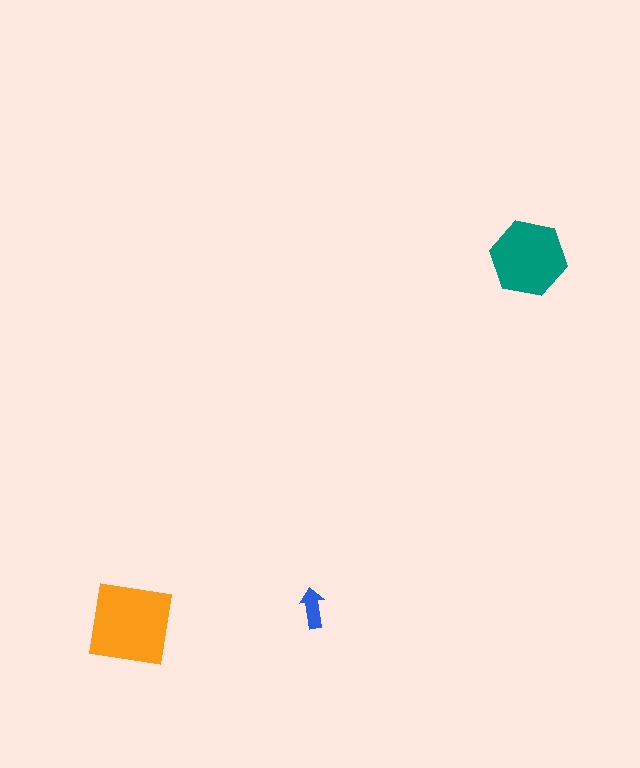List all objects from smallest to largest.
The blue arrow, the teal hexagon, the orange square.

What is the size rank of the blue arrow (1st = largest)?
3rd.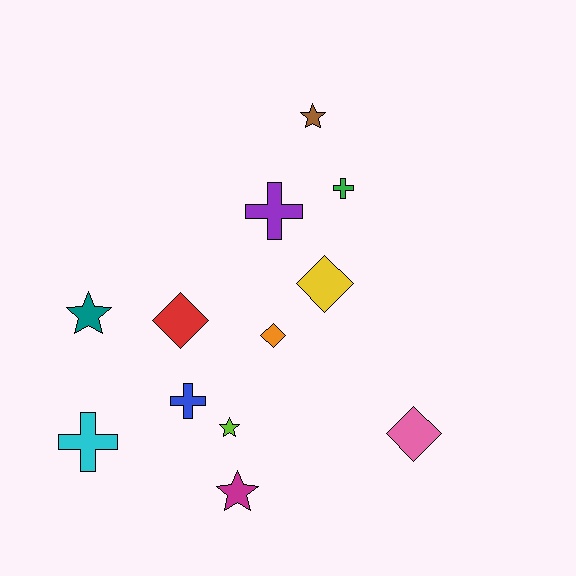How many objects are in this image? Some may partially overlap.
There are 12 objects.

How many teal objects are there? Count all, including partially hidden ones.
There is 1 teal object.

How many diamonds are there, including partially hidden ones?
There are 4 diamonds.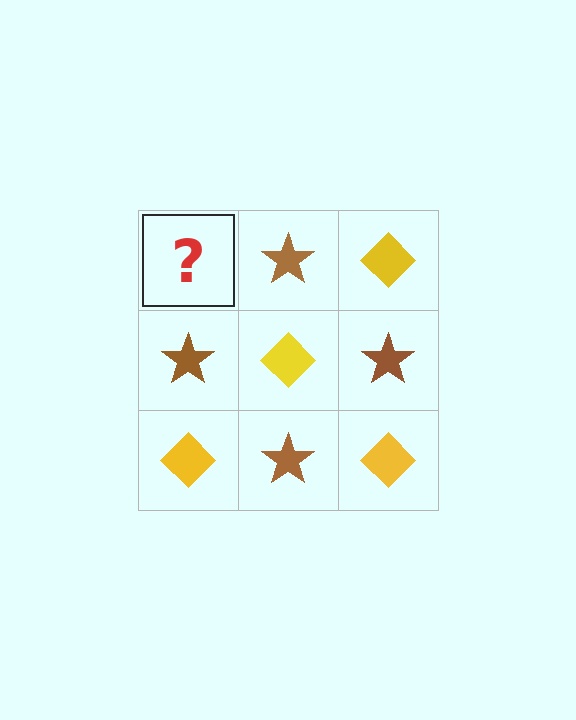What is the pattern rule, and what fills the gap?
The rule is that it alternates yellow diamond and brown star in a checkerboard pattern. The gap should be filled with a yellow diamond.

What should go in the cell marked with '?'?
The missing cell should contain a yellow diamond.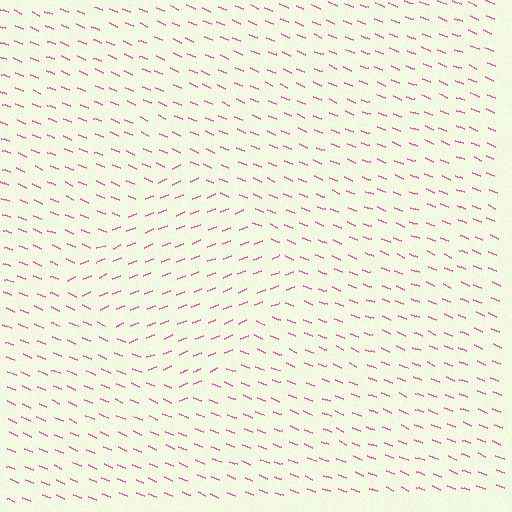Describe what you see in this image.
The image is filled with small pink line segments. A diamond region in the image has lines oriented differently from the surrounding lines, creating a visible texture boundary.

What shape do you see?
I see a diamond.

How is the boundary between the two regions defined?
The boundary is defined purely by a change in line orientation (approximately 45 degrees difference). All lines are the same color and thickness.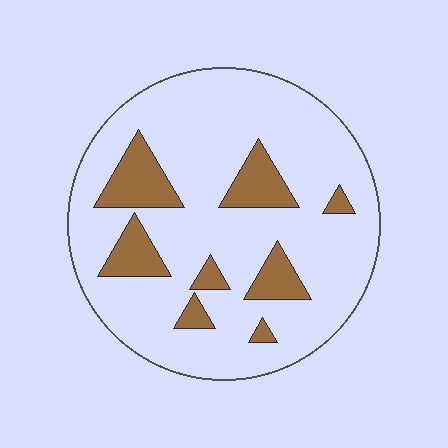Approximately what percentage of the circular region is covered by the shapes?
Approximately 20%.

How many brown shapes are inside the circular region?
8.